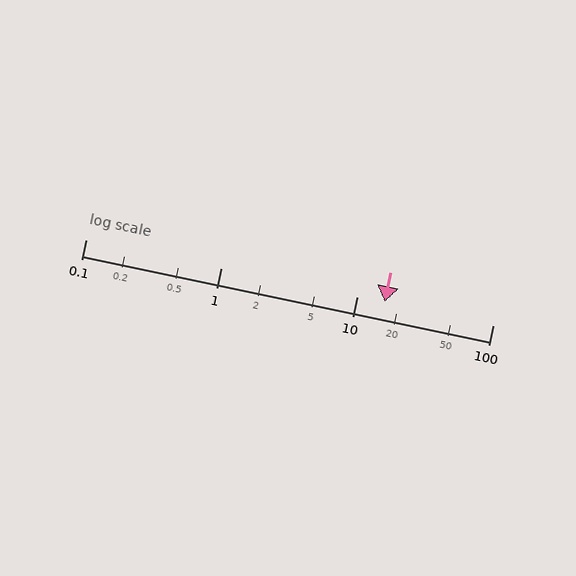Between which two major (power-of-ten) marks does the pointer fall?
The pointer is between 10 and 100.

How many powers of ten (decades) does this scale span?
The scale spans 3 decades, from 0.1 to 100.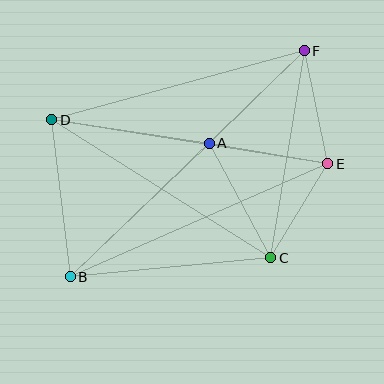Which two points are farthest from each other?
Points B and F are farthest from each other.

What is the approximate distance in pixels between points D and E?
The distance between D and E is approximately 280 pixels.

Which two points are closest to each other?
Points C and E are closest to each other.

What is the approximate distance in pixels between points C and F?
The distance between C and F is approximately 210 pixels.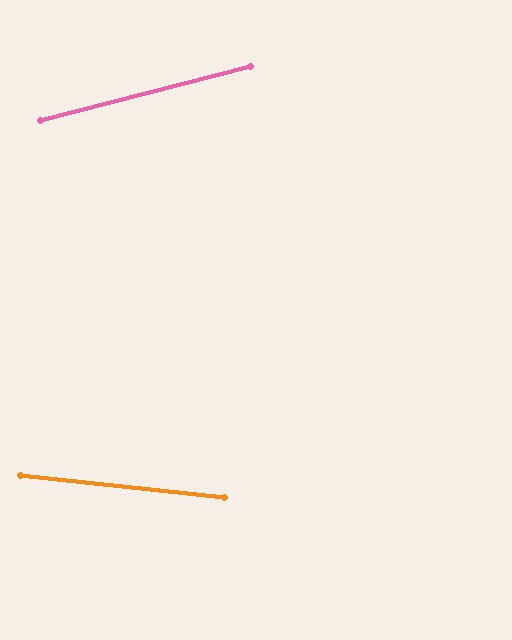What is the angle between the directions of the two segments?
Approximately 20 degrees.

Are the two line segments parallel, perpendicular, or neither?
Neither parallel nor perpendicular — they differ by about 20°.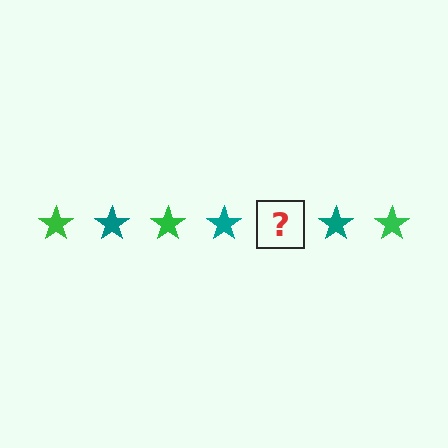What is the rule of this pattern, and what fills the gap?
The rule is that the pattern cycles through green, teal stars. The gap should be filled with a green star.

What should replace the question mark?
The question mark should be replaced with a green star.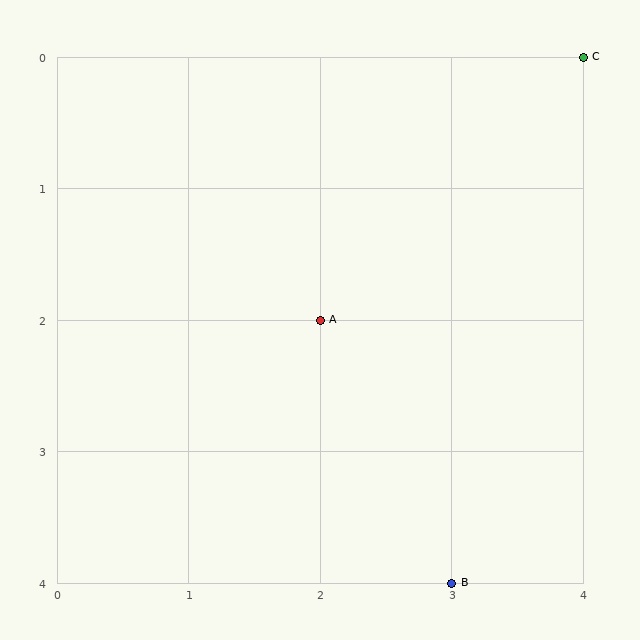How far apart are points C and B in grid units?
Points C and B are 1 column and 4 rows apart (about 4.1 grid units diagonally).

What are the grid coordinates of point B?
Point B is at grid coordinates (3, 4).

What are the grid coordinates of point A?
Point A is at grid coordinates (2, 2).